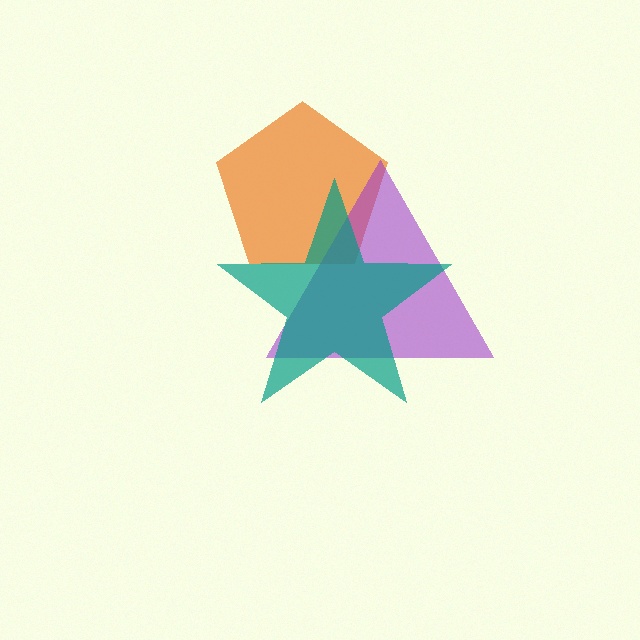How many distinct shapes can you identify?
There are 3 distinct shapes: an orange pentagon, a purple triangle, a teal star.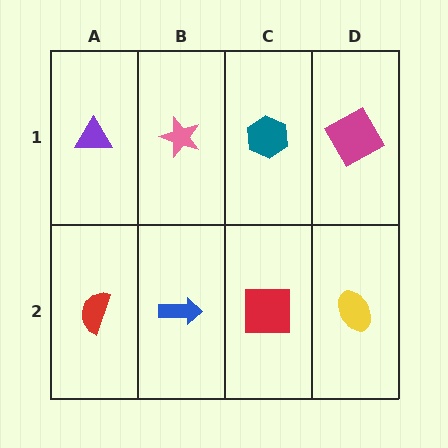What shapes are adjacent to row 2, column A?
A purple triangle (row 1, column A), a blue arrow (row 2, column B).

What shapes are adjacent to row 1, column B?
A blue arrow (row 2, column B), a purple triangle (row 1, column A), a teal hexagon (row 1, column C).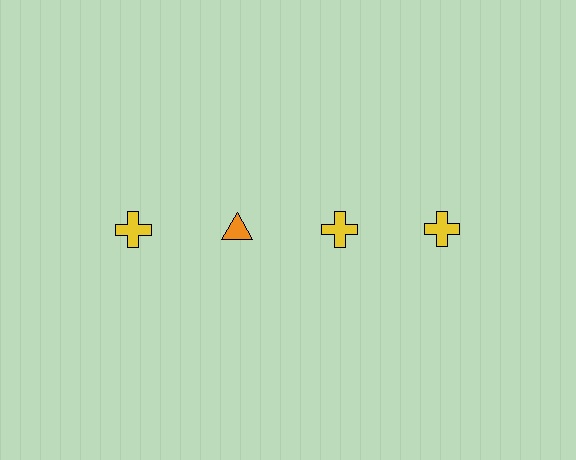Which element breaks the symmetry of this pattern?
The orange triangle in the top row, second from left column breaks the symmetry. All other shapes are yellow crosses.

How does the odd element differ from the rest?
It differs in both color (orange instead of yellow) and shape (triangle instead of cross).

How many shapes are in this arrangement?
There are 4 shapes arranged in a grid pattern.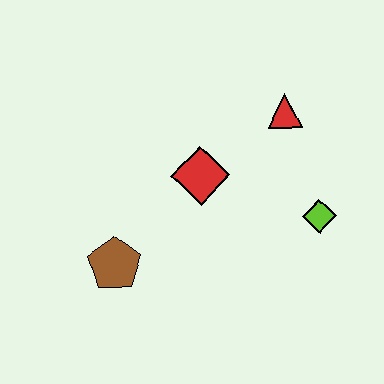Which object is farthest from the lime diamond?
The brown pentagon is farthest from the lime diamond.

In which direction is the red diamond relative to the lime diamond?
The red diamond is to the left of the lime diamond.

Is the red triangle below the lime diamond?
No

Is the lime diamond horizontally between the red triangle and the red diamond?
No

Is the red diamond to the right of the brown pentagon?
Yes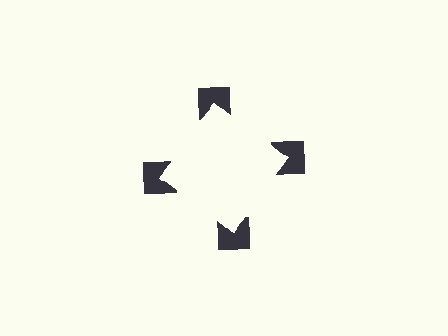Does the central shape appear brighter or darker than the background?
It typically appears slightly brighter than the background, even though no actual brightness change is drawn.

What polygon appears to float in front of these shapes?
An illusory square — its edges are inferred from the aligned wedge cuts in the notched squares, not physically drawn.